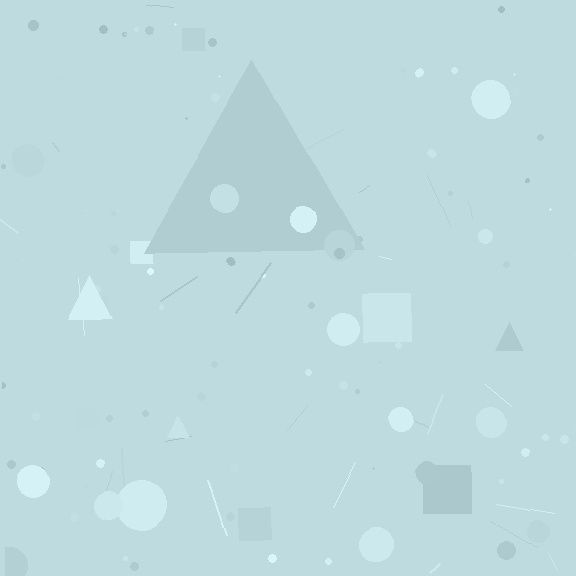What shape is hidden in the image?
A triangle is hidden in the image.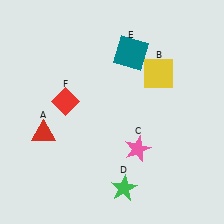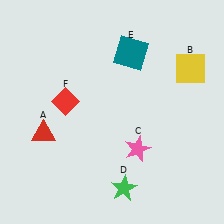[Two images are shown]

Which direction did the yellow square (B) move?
The yellow square (B) moved right.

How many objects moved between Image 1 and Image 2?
1 object moved between the two images.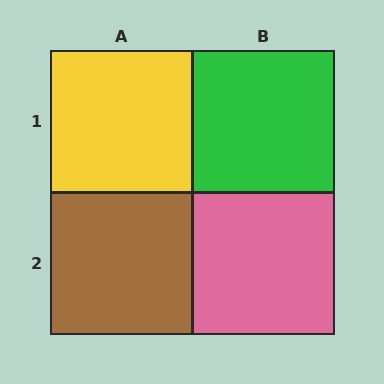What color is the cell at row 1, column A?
Yellow.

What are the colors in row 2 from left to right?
Brown, pink.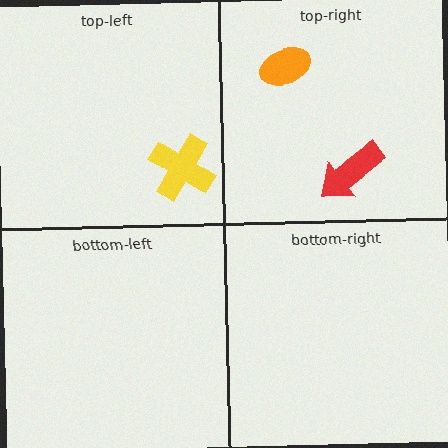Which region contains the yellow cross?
The top-left region.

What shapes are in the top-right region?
The orange ellipse, the red arrow.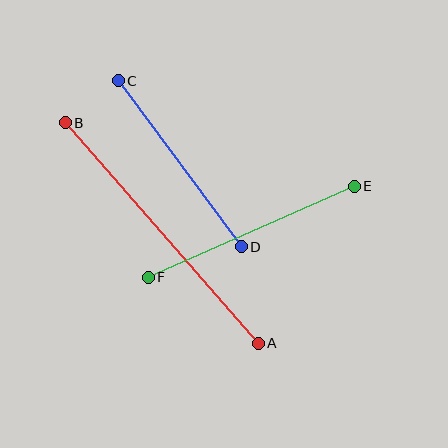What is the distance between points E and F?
The distance is approximately 225 pixels.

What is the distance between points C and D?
The distance is approximately 207 pixels.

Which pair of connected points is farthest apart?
Points A and B are farthest apart.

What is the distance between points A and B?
The distance is approximately 293 pixels.